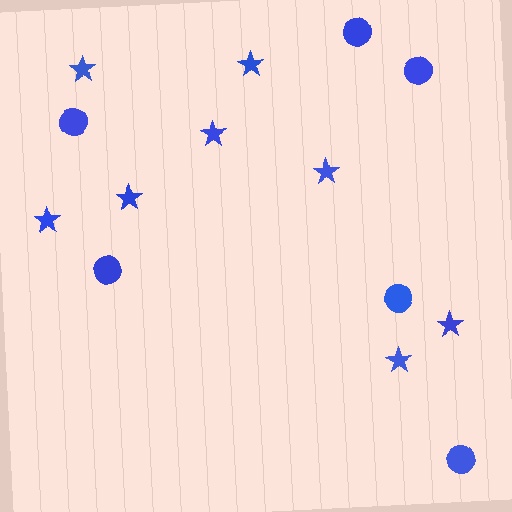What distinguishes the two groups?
There are 2 groups: one group of stars (8) and one group of circles (6).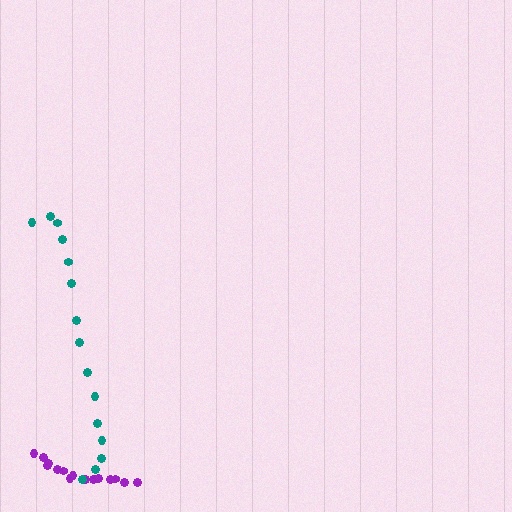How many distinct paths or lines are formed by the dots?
There are 2 distinct paths.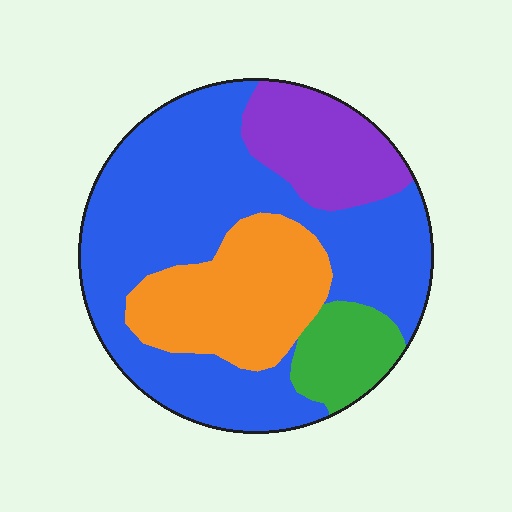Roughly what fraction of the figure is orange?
Orange takes up about one fifth (1/5) of the figure.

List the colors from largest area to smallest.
From largest to smallest: blue, orange, purple, green.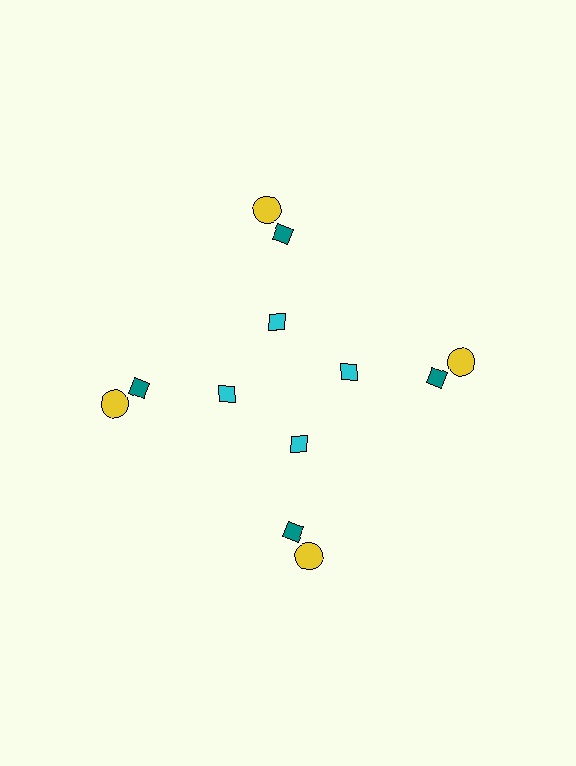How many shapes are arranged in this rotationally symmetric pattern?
There are 12 shapes, arranged in 4 groups of 3.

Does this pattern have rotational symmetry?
Yes, this pattern has 4-fold rotational symmetry. It looks the same after rotating 90 degrees around the center.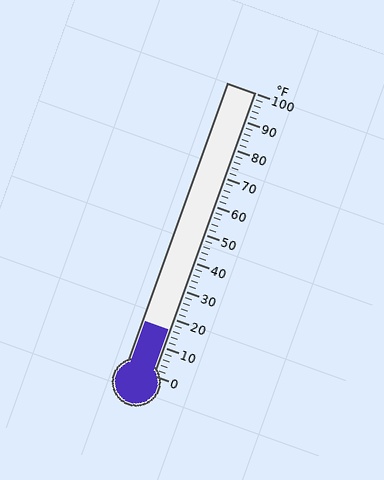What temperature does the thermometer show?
The thermometer shows approximately 16°F.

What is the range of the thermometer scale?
The thermometer scale ranges from 0°F to 100°F.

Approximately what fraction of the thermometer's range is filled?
The thermometer is filled to approximately 15% of its range.